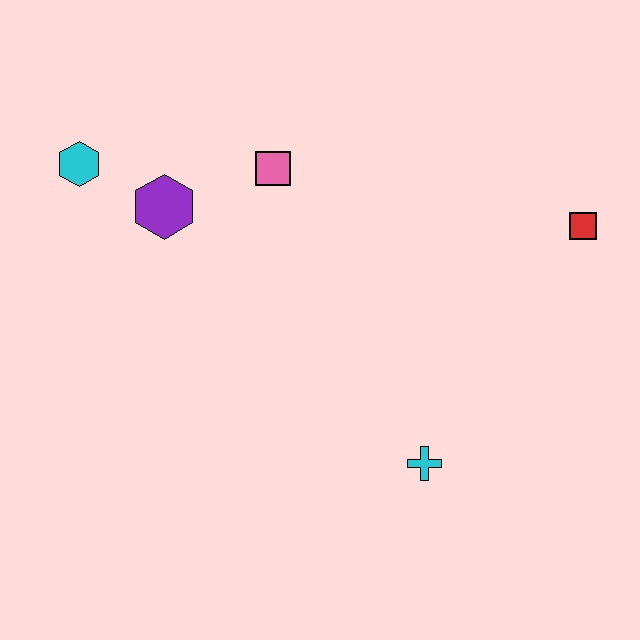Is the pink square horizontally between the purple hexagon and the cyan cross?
Yes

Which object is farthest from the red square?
The cyan hexagon is farthest from the red square.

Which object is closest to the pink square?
The purple hexagon is closest to the pink square.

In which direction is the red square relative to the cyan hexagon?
The red square is to the right of the cyan hexagon.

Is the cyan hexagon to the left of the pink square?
Yes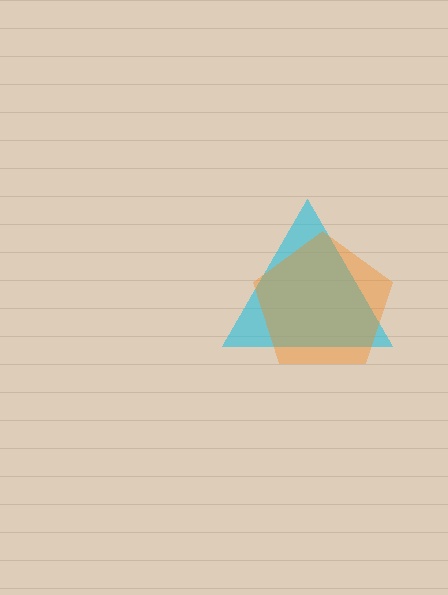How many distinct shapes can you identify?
There are 2 distinct shapes: a cyan triangle, an orange pentagon.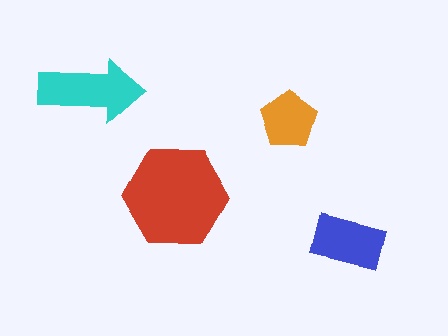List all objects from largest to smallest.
The red hexagon, the cyan arrow, the blue rectangle, the orange pentagon.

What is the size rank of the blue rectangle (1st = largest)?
3rd.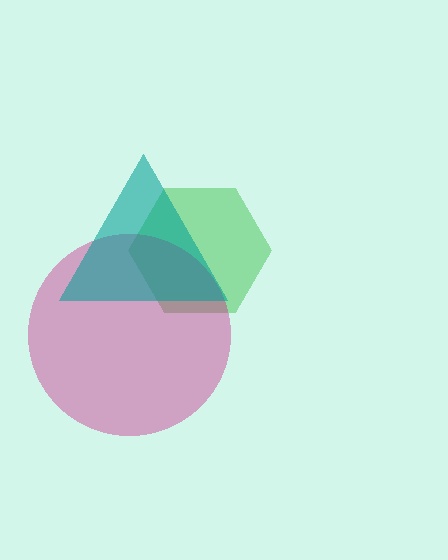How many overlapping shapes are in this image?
There are 3 overlapping shapes in the image.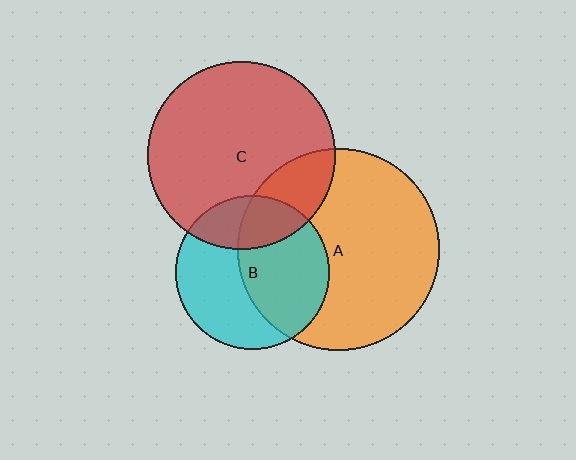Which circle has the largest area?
Circle A (orange).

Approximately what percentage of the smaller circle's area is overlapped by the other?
Approximately 20%.